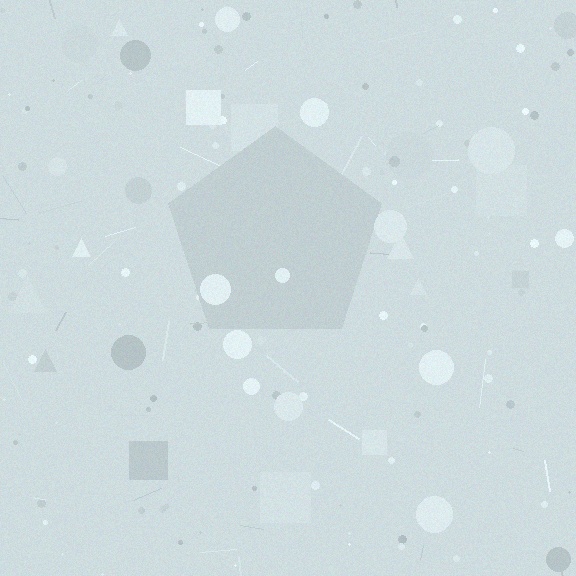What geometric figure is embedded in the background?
A pentagon is embedded in the background.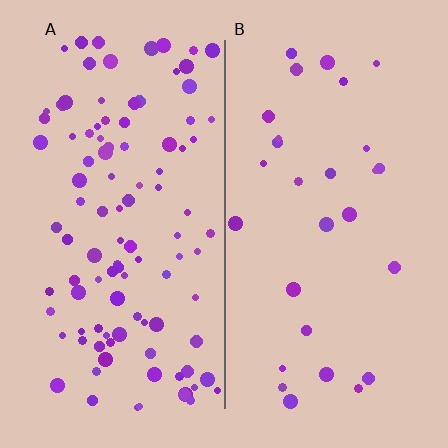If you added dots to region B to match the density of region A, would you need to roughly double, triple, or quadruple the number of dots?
Approximately quadruple.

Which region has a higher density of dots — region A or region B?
A (the left).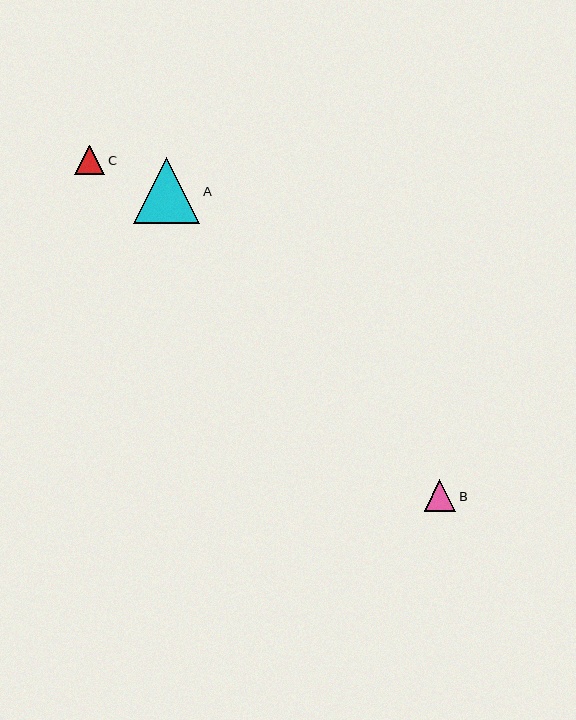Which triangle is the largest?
Triangle A is the largest with a size of approximately 66 pixels.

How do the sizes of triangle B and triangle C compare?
Triangle B and triangle C are approximately the same size.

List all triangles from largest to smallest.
From largest to smallest: A, B, C.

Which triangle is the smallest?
Triangle C is the smallest with a size of approximately 30 pixels.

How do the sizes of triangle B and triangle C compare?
Triangle B and triangle C are approximately the same size.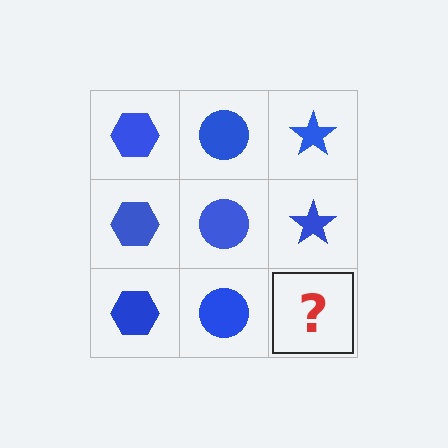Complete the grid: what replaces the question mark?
The question mark should be replaced with a blue star.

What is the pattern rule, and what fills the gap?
The rule is that each column has a consistent shape. The gap should be filled with a blue star.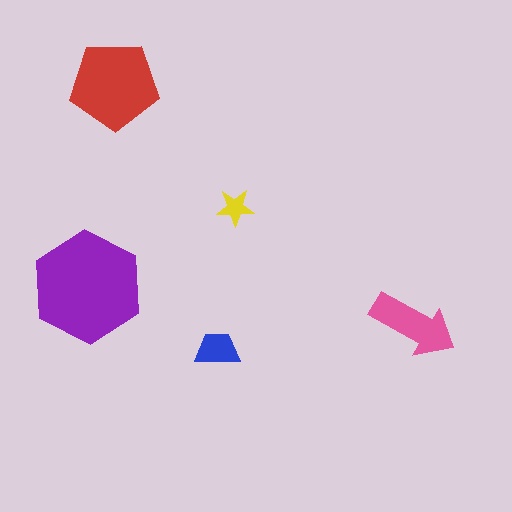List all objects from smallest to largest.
The yellow star, the blue trapezoid, the pink arrow, the red pentagon, the purple hexagon.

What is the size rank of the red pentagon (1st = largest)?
2nd.